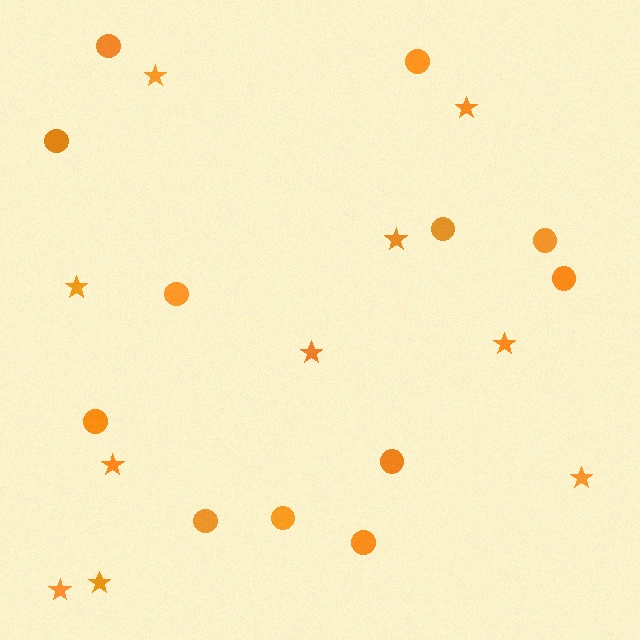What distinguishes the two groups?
There are 2 groups: one group of circles (12) and one group of stars (10).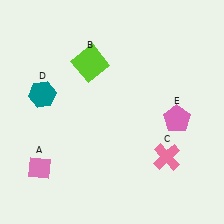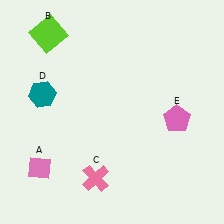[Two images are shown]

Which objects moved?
The objects that moved are: the lime square (B), the pink cross (C).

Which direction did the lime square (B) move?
The lime square (B) moved left.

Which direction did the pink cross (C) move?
The pink cross (C) moved left.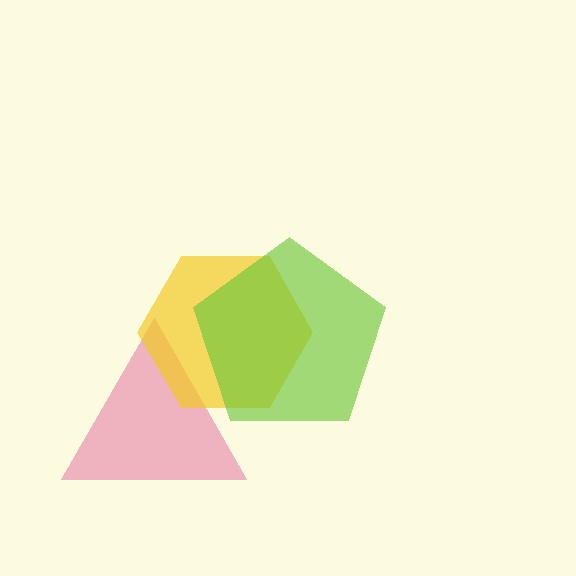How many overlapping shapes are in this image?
There are 3 overlapping shapes in the image.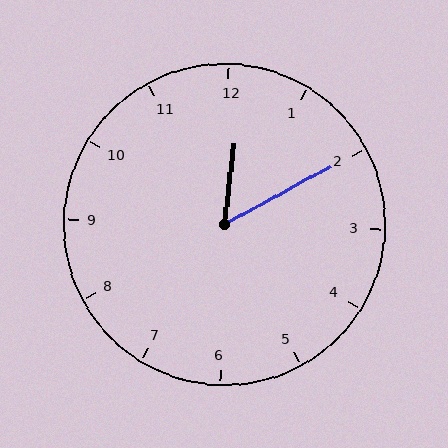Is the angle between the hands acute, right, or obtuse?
It is acute.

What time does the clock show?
12:10.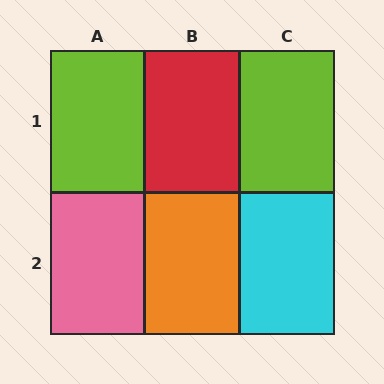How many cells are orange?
1 cell is orange.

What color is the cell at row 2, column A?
Pink.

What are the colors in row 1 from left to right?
Lime, red, lime.